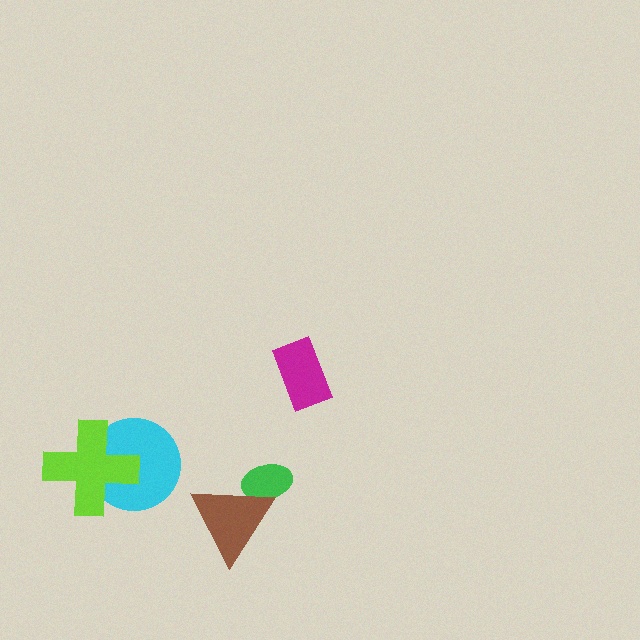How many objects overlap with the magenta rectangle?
0 objects overlap with the magenta rectangle.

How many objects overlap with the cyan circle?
1 object overlaps with the cyan circle.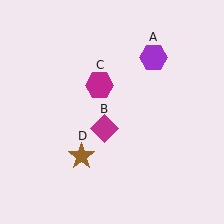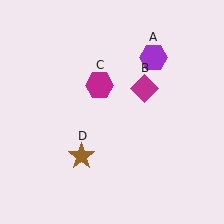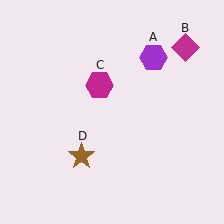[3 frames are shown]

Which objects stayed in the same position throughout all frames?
Purple hexagon (object A) and magenta hexagon (object C) and brown star (object D) remained stationary.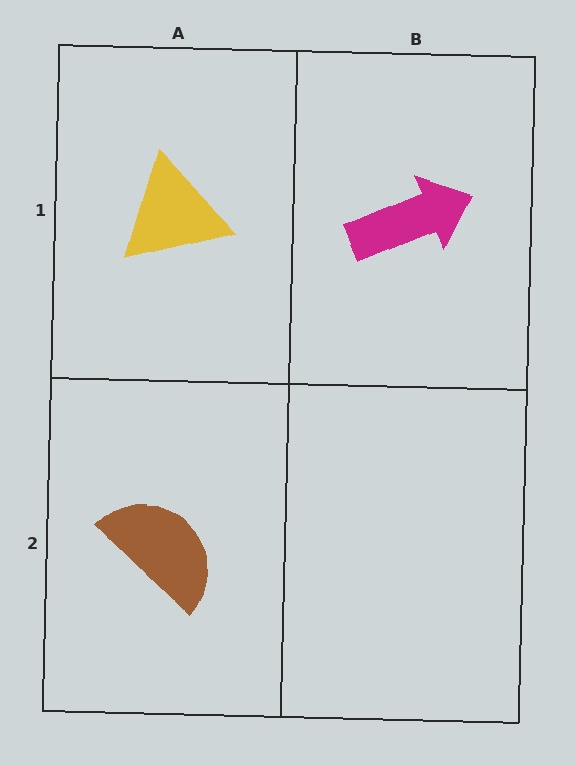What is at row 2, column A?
A brown semicircle.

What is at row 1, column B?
A magenta arrow.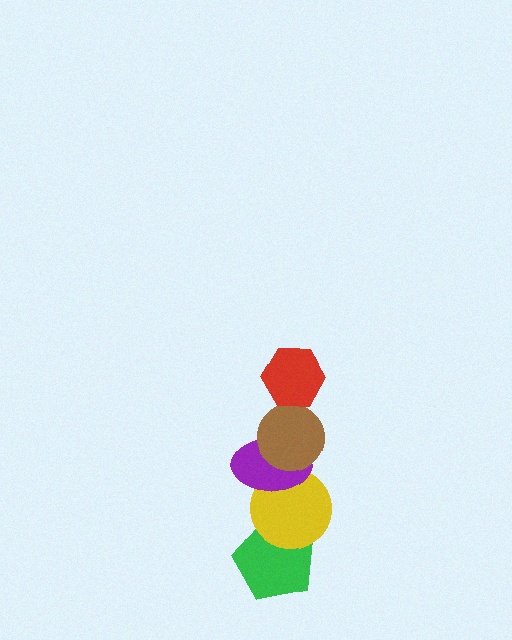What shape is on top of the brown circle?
The red hexagon is on top of the brown circle.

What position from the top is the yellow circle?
The yellow circle is 4th from the top.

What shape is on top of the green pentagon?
The yellow circle is on top of the green pentagon.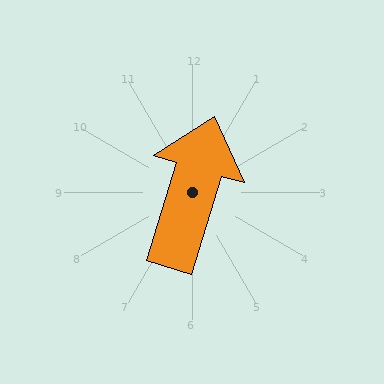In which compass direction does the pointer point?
North.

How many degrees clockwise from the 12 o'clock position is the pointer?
Approximately 17 degrees.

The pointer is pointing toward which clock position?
Roughly 1 o'clock.